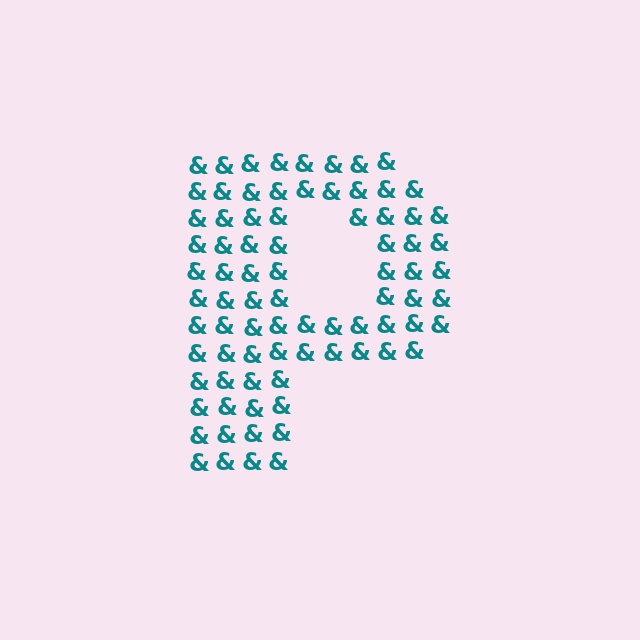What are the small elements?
The small elements are ampersands.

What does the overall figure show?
The overall figure shows the letter P.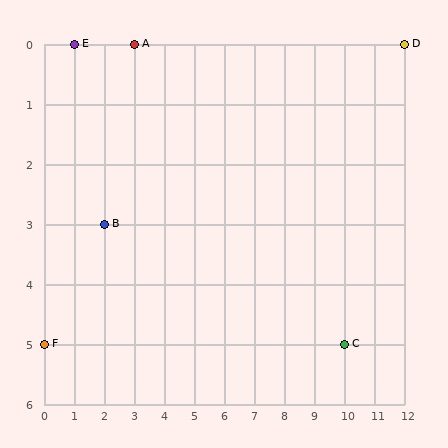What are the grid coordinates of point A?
Point A is at grid coordinates (3, 0).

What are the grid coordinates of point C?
Point C is at grid coordinates (10, 5).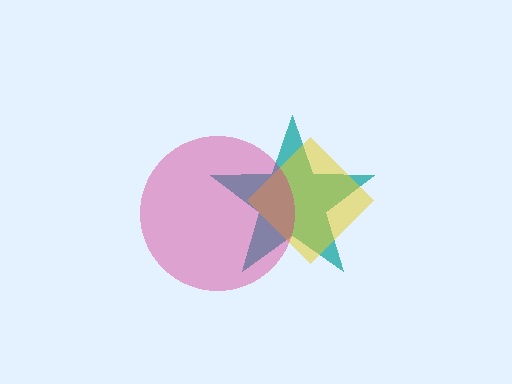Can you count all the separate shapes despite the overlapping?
Yes, there are 3 separate shapes.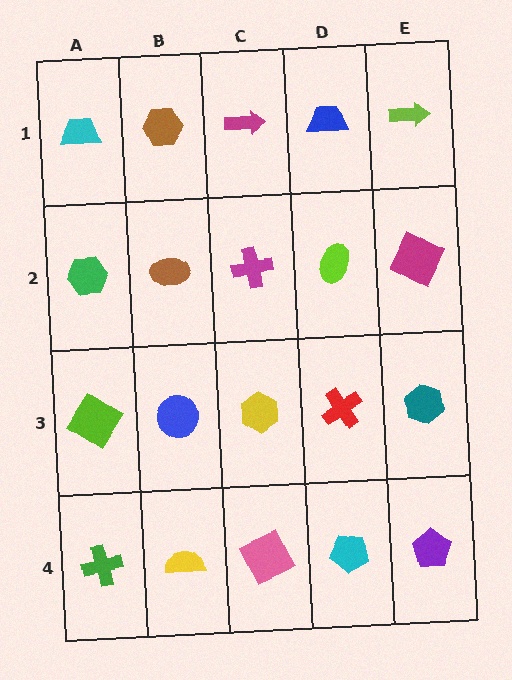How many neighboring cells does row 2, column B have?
4.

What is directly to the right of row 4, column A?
A yellow semicircle.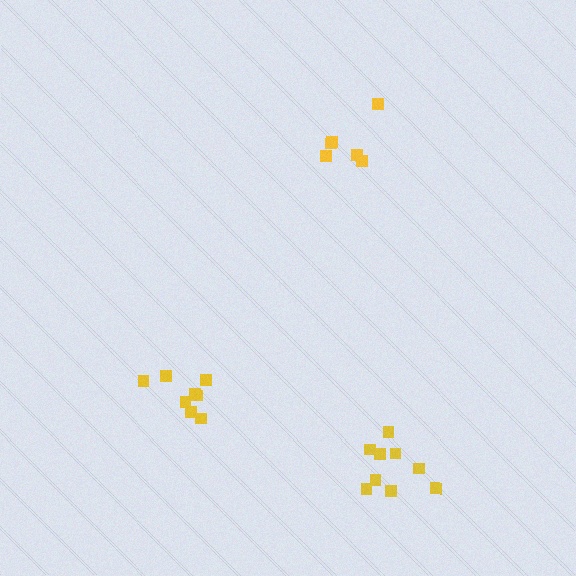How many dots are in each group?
Group 1: 9 dots, Group 2: 6 dots, Group 3: 8 dots (23 total).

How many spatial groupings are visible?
There are 3 spatial groupings.